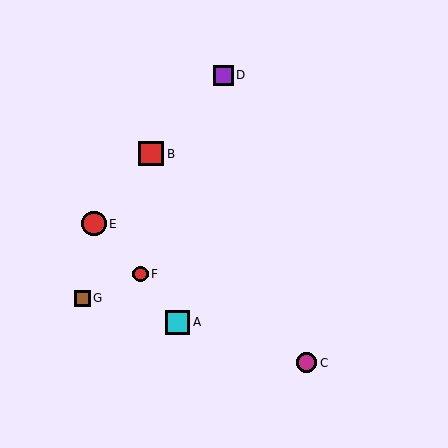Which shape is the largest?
The red square (labeled B) is the largest.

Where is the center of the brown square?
The center of the brown square is at (82, 298).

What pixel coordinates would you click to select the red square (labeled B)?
Click at (151, 154) to select the red square B.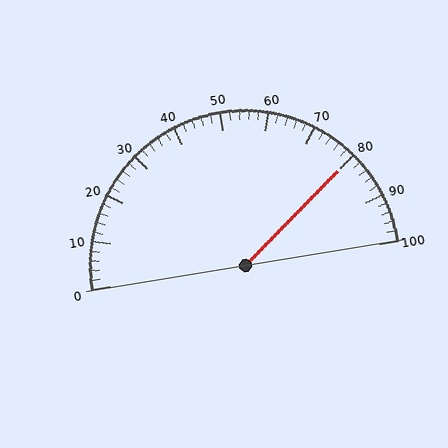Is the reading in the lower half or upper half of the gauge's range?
The reading is in the upper half of the range (0 to 100).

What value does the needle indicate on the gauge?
The needle indicates approximately 80.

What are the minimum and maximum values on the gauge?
The gauge ranges from 0 to 100.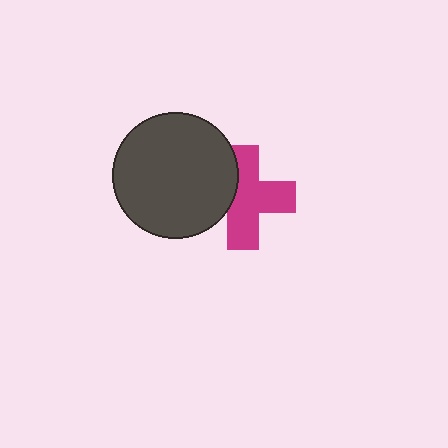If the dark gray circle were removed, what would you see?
You would see the complete magenta cross.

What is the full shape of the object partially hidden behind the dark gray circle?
The partially hidden object is a magenta cross.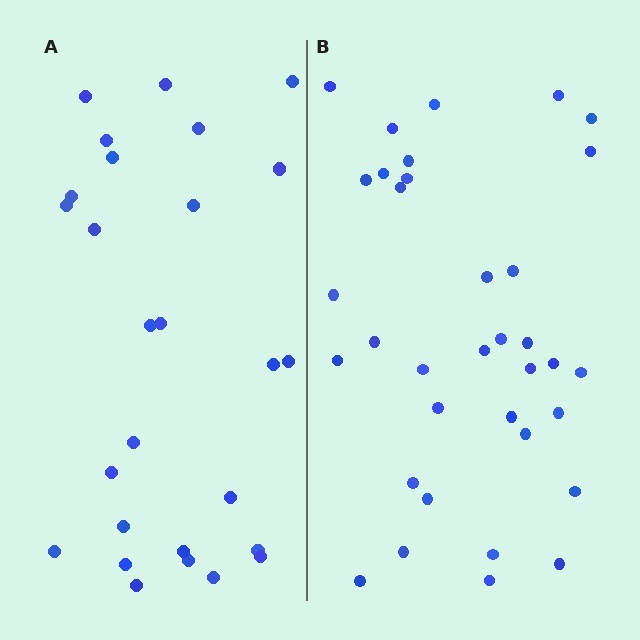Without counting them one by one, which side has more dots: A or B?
Region B (the right region) has more dots.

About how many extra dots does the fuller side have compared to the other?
Region B has roughly 8 or so more dots than region A.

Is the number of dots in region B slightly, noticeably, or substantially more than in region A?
Region B has noticeably more, but not dramatically so. The ratio is roughly 1.3 to 1.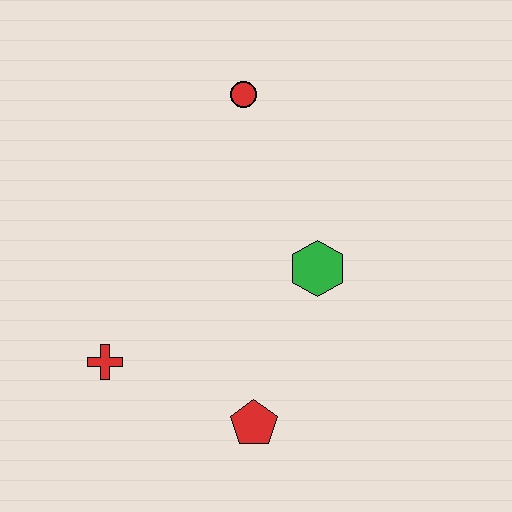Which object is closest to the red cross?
The red pentagon is closest to the red cross.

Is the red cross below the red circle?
Yes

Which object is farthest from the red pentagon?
The red circle is farthest from the red pentagon.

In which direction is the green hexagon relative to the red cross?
The green hexagon is to the right of the red cross.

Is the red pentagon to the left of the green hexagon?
Yes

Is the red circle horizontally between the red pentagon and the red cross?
Yes